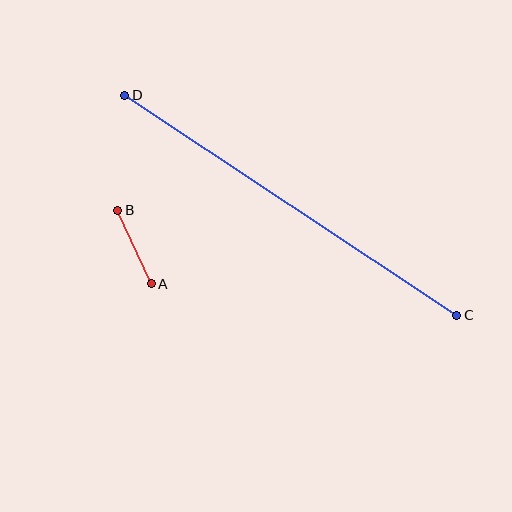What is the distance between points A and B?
The distance is approximately 81 pixels.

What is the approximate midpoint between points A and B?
The midpoint is at approximately (134, 247) pixels.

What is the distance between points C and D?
The distance is approximately 398 pixels.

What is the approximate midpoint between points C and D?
The midpoint is at approximately (291, 205) pixels.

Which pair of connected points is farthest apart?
Points C and D are farthest apart.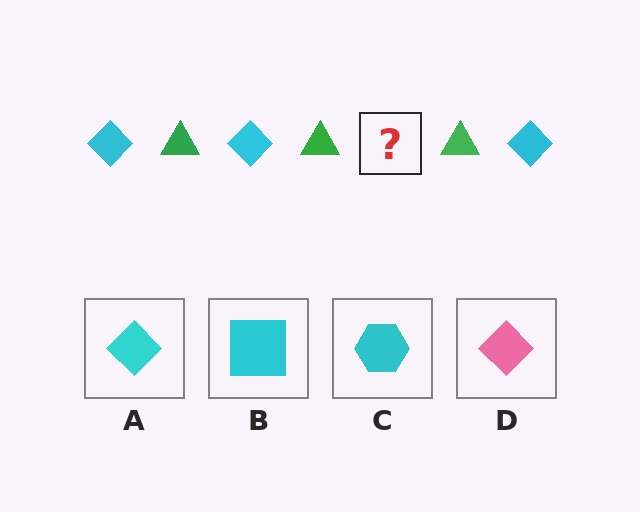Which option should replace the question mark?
Option A.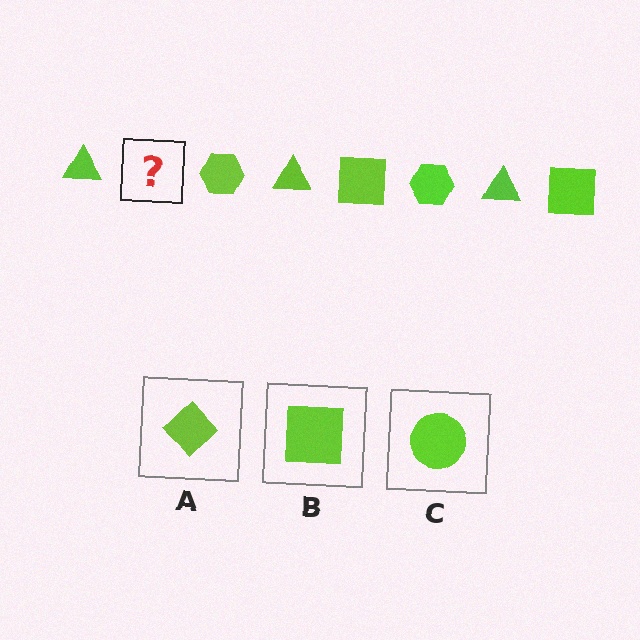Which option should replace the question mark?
Option B.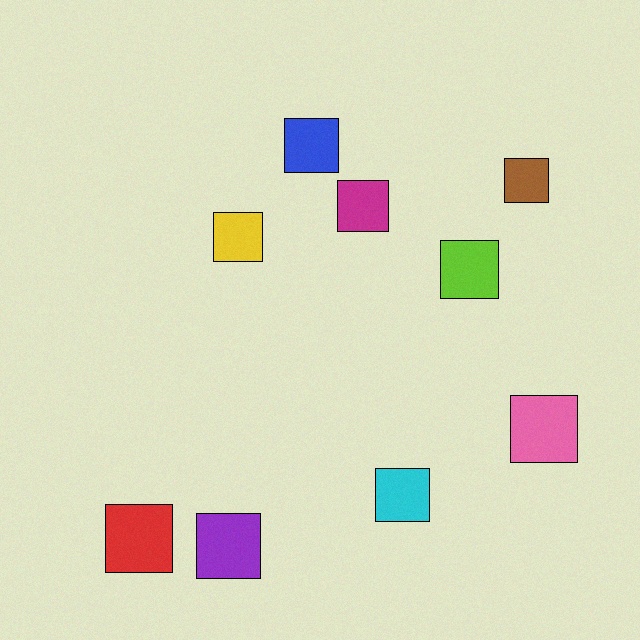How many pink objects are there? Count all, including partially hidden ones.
There is 1 pink object.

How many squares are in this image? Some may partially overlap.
There are 9 squares.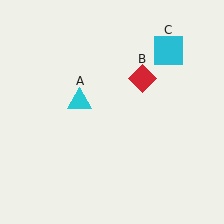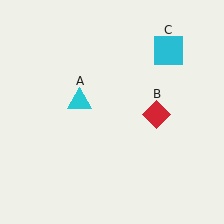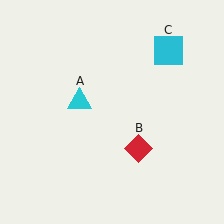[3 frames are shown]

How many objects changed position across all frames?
1 object changed position: red diamond (object B).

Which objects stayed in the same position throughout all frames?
Cyan triangle (object A) and cyan square (object C) remained stationary.